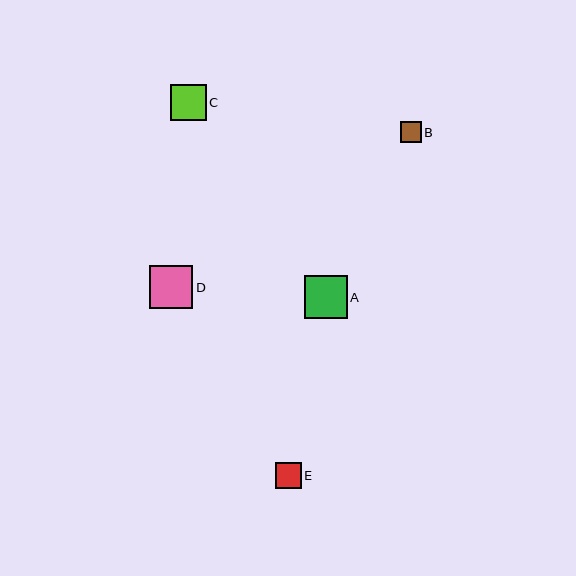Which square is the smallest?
Square B is the smallest with a size of approximately 21 pixels.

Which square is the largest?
Square D is the largest with a size of approximately 43 pixels.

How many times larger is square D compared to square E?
Square D is approximately 1.7 times the size of square E.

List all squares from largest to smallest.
From largest to smallest: D, A, C, E, B.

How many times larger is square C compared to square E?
Square C is approximately 1.4 times the size of square E.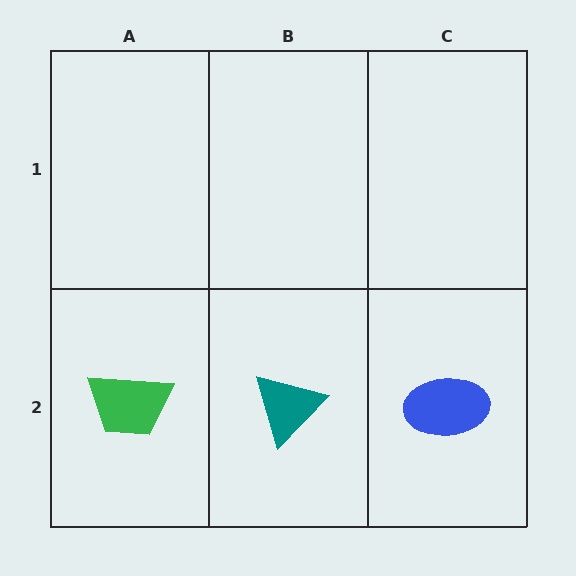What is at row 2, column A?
A green trapezoid.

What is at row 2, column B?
A teal triangle.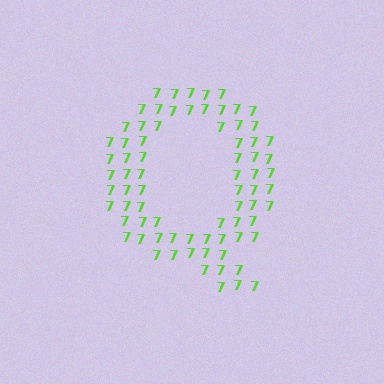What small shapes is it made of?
It is made of small digit 7's.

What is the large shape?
The large shape is the letter Q.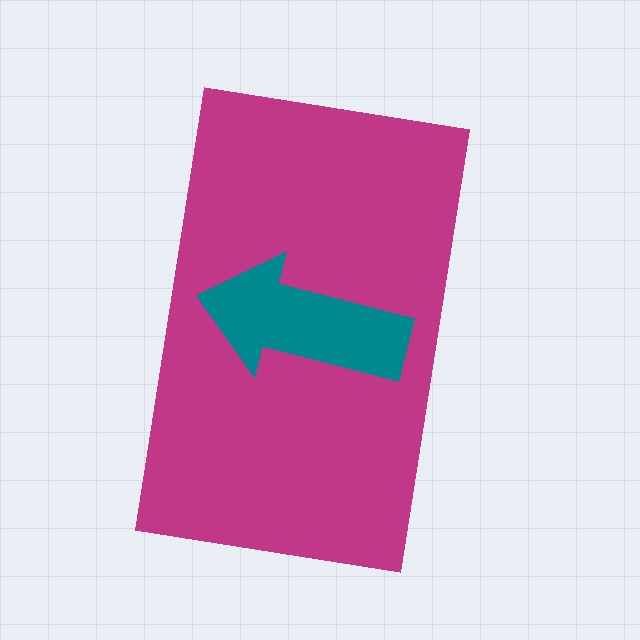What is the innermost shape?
The teal arrow.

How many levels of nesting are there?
2.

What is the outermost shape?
The magenta rectangle.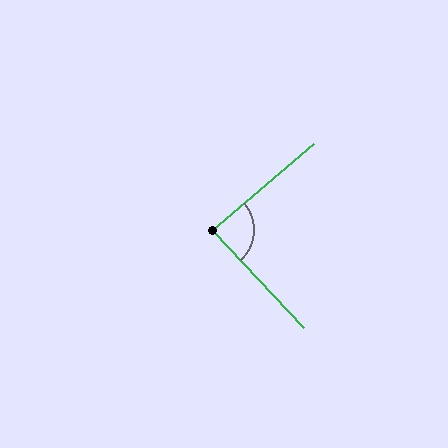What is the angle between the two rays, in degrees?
Approximately 87 degrees.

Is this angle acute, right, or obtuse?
It is approximately a right angle.